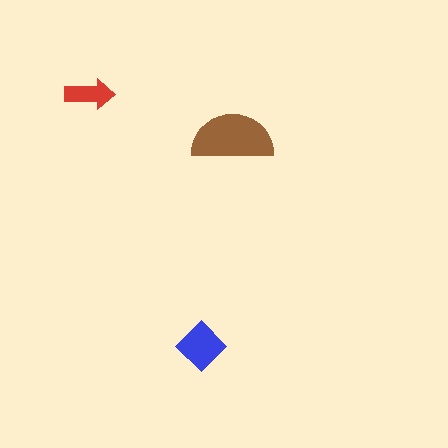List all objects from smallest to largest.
The red arrow, the blue diamond, the brown semicircle.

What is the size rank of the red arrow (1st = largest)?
3rd.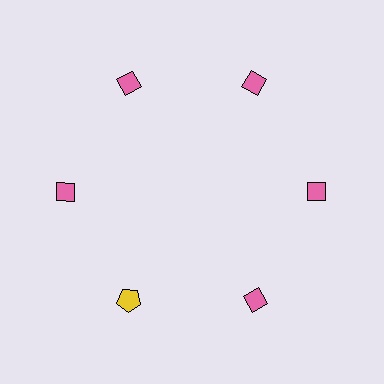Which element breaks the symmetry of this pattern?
The yellow pentagon at roughly the 7 o'clock position breaks the symmetry. All other shapes are pink diamonds.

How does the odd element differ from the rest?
It differs in both color (yellow instead of pink) and shape (pentagon instead of diamond).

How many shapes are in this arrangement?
There are 6 shapes arranged in a ring pattern.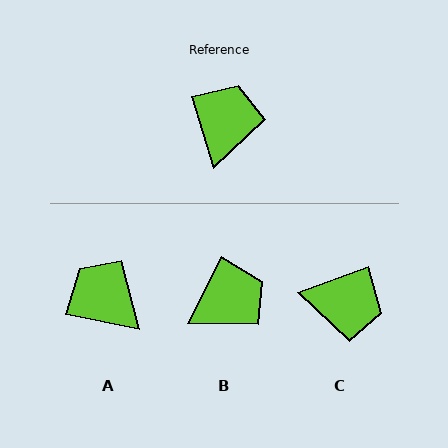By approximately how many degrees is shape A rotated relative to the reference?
Approximately 61 degrees counter-clockwise.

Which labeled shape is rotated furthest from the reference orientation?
C, about 87 degrees away.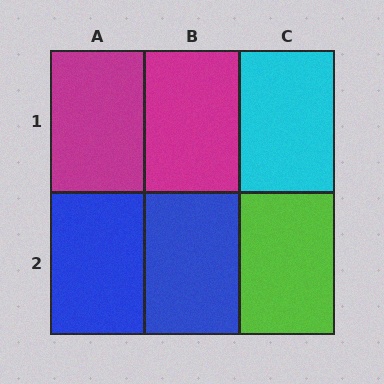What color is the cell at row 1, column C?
Cyan.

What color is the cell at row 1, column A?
Magenta.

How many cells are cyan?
1 cell is cyan.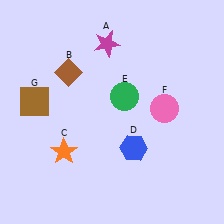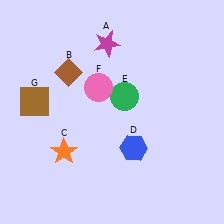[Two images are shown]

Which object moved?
The pink circle (F) moved left.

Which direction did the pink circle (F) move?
The pink circle (F) moved left.